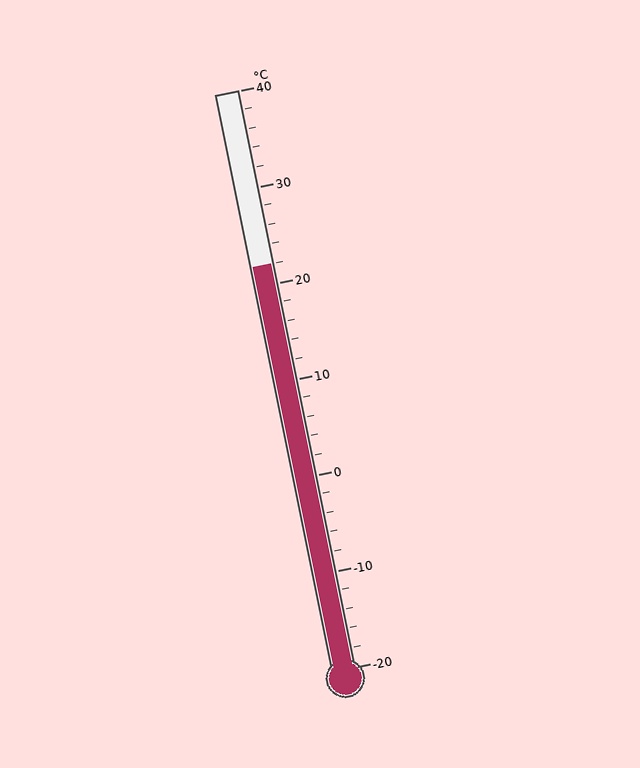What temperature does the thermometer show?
The thermometer shows approximately 22°C.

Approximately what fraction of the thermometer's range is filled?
The thermometer is filled to approximately 70% of its range.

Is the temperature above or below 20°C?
The temperature is above 20°C.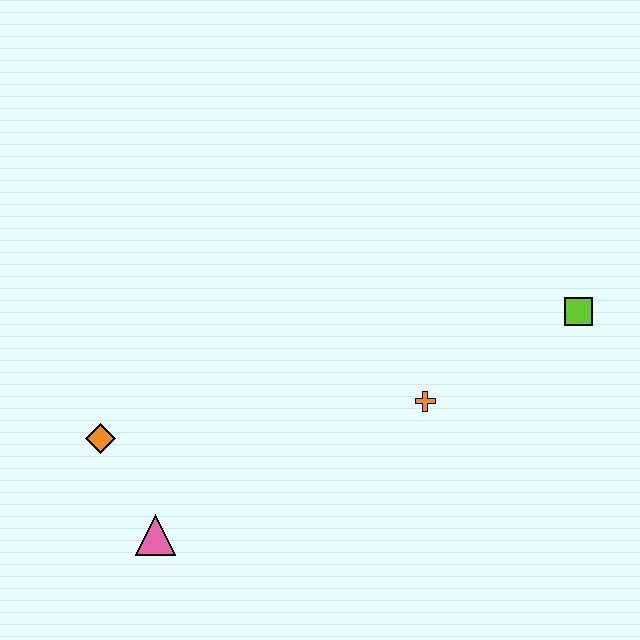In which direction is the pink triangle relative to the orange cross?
The pink triangle is to the left of the orange cross.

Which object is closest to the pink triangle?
The orange diamond is closest to the pink triangle.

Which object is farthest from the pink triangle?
The lime square is farthest from the pink triangle.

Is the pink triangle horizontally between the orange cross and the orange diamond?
Yes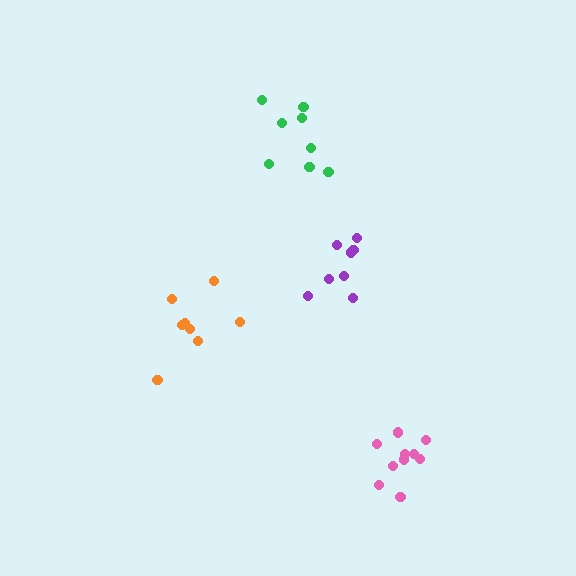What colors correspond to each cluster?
The clusters are colored: purple, green, orange, pink.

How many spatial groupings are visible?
There are 4 spatial groupings.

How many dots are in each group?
Group 1: 8 dots, Group 2: 8 dots, Group 3: 8 dots, Group 4: 10 dots (34 total).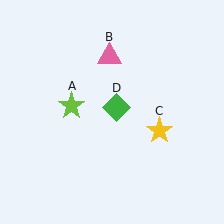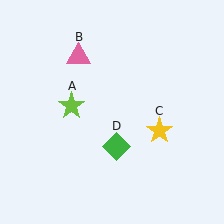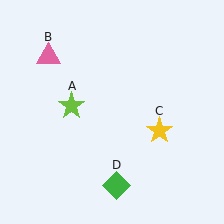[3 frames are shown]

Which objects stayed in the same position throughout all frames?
Lime star (object A) and yellow star (object C) remained stationary.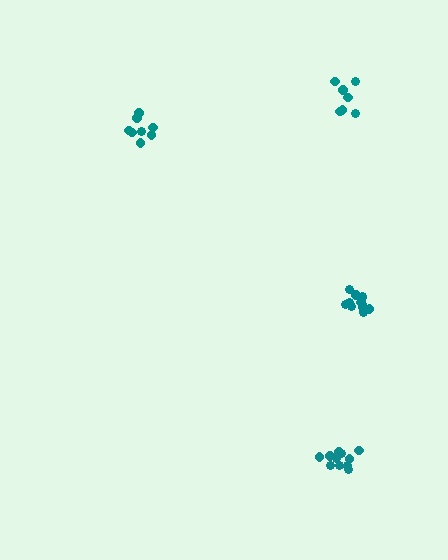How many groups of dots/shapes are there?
There are 4 groups.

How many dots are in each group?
Group 1: 7 dots, Group 2: 8 dots, Group 3: 12 dots, Group 4: 12 dots (39 total).